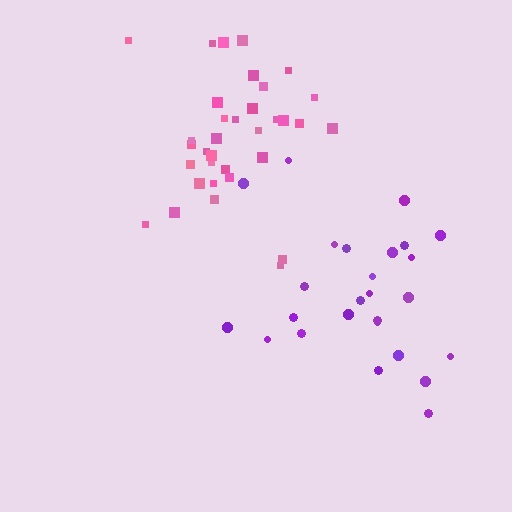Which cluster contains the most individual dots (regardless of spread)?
Pink (34).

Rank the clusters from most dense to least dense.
pink, purple.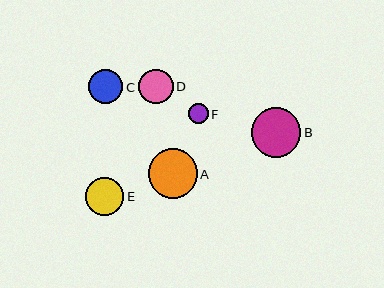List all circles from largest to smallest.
From largest to smallest: B, A, E, D, C, F.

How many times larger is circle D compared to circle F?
Circle D is approximately 1.7 times the size of circle F.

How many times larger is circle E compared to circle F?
Circle E is approximately 1.9 times the size of circle F.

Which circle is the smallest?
Circle F is the smallest with a size of approximately 20 pixels.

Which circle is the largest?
Circle B is the largest with a size of approximately 50 pixels.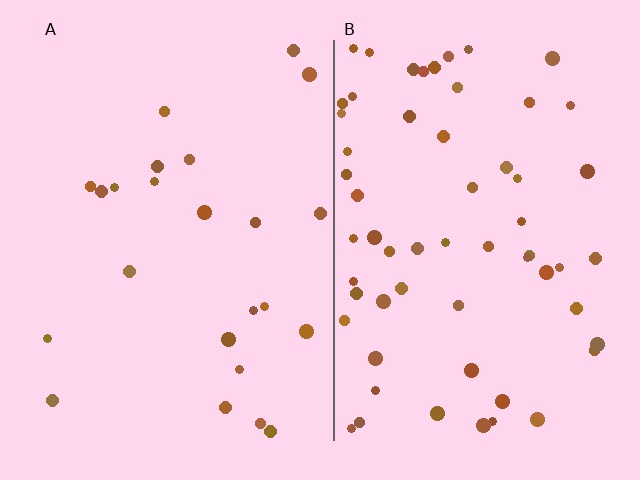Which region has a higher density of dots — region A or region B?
B (the right).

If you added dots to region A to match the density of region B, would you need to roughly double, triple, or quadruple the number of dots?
Approximately triple.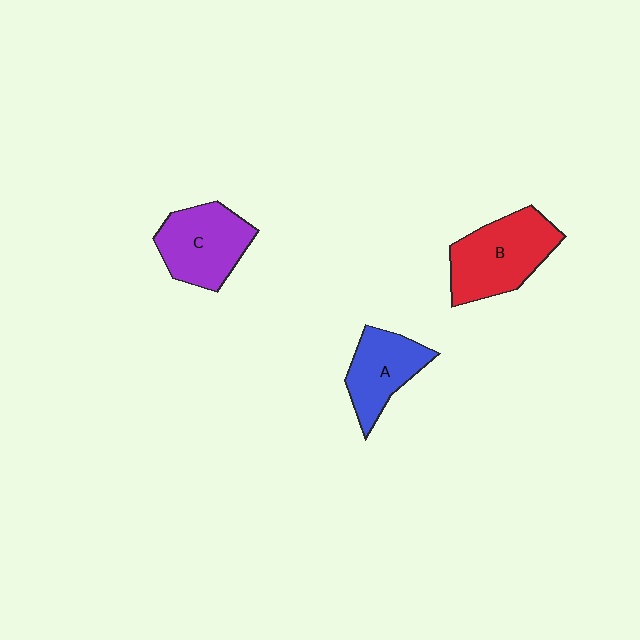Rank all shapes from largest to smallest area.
From largest to smallest: B (red), C (purple), A (blue).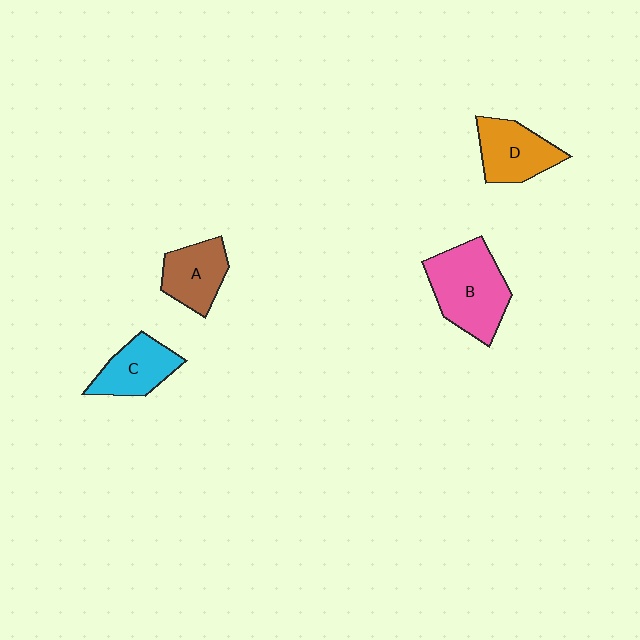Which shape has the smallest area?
Shape A (brown).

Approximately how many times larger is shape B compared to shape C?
Approximately 1.6 times.